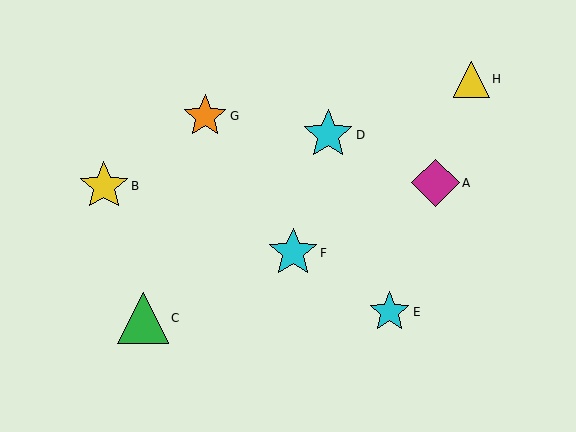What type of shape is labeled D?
Shape D is a cyan star.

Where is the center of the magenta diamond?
The center of the magenta diamond is at (436, 183).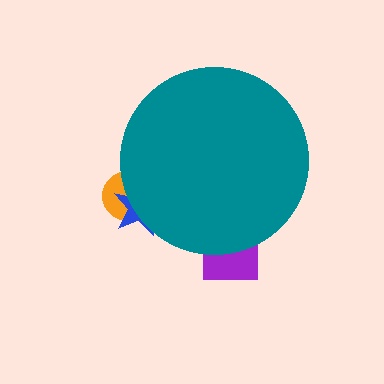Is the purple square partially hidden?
Yes, the purple square is partially hidden behind the teal circle.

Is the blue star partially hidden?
Yes, the blue star is partially hidden behind the teal circle.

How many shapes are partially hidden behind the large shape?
3 shapes are partially hidden.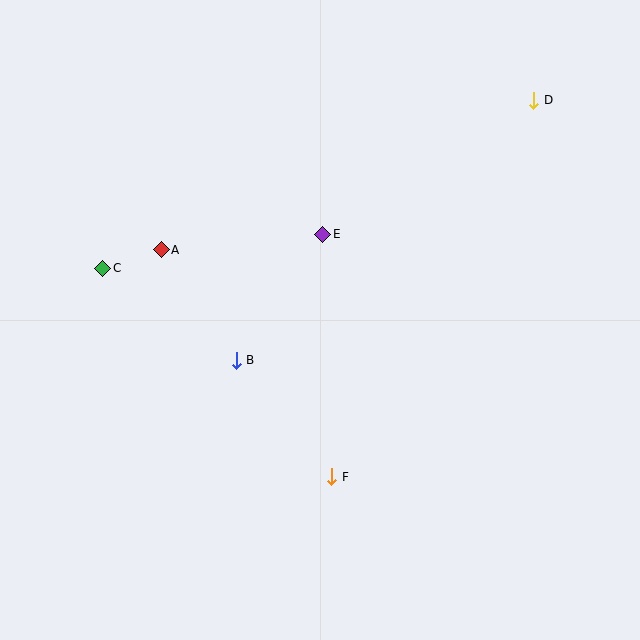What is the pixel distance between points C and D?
The distance between C and D is 462 pixels.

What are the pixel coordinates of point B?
Point B is at (236, 360).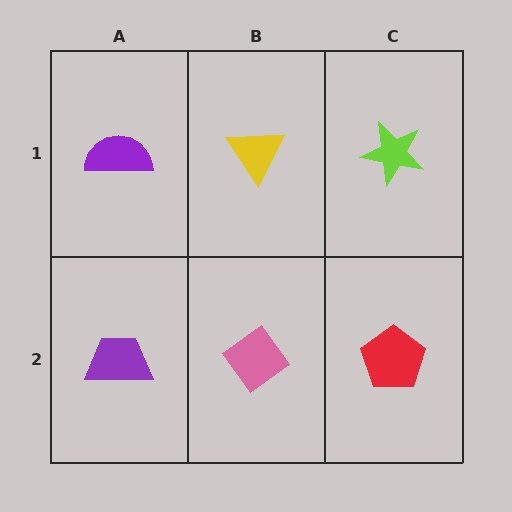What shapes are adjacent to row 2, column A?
A purple semicircle (row 1, column A), a pink diamond (row 2, column B).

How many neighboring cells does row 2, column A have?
2.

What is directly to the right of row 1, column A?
A yellow triangle.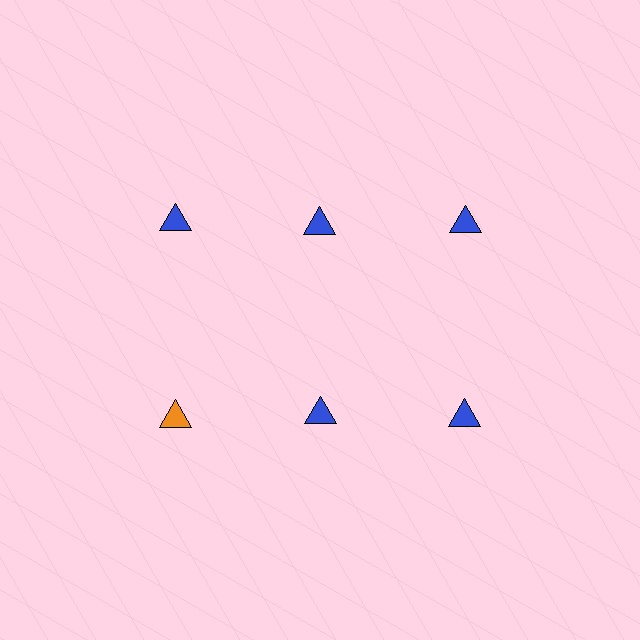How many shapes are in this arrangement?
There are 6 shapes arranged in a grid pattern.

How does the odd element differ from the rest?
It has a different color: orange instead of blue.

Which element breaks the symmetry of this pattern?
The orange triangle in the second row, leftmost column breaks the symmetry. All other shapes are blue triangles.